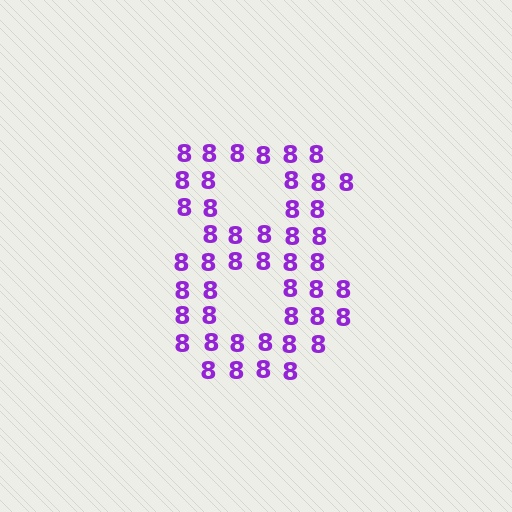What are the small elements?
The small elements are digit 8's.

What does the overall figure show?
The overall figure shows the digit 8.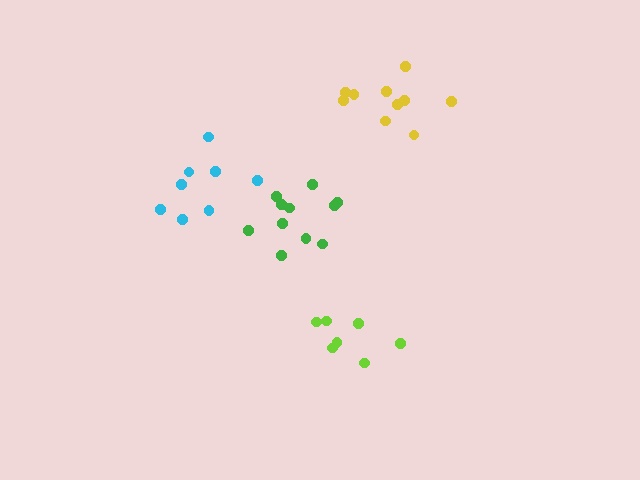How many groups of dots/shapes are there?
There are 4 groups.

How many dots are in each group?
Group 1: 10 dots, Group 2: 11 dots, Group 3: 7 dots, Group 4: 8 dots (36 total).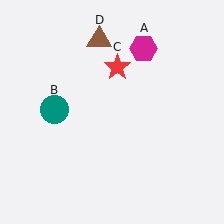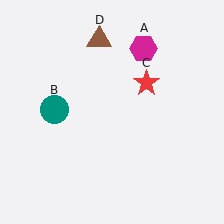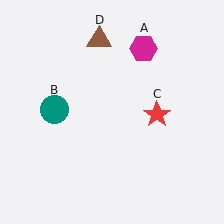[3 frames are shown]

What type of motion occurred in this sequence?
The red star (object C) rotated clockwise around the center of the scene.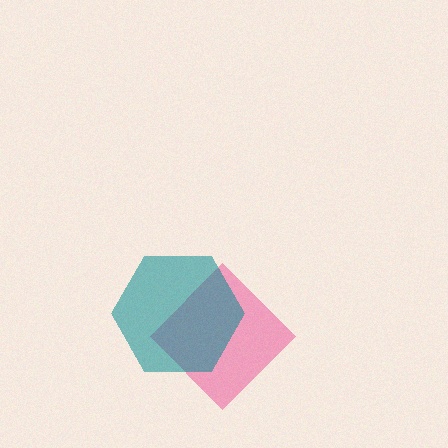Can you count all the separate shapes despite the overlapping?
Yes, there are 2 separate shapes.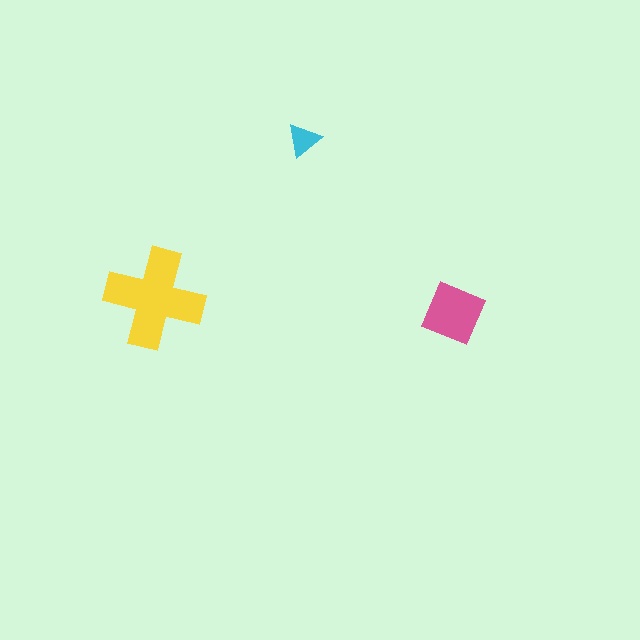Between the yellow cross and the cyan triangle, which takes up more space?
The yellow cross.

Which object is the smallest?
The cyan triangle.